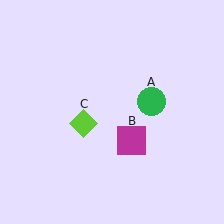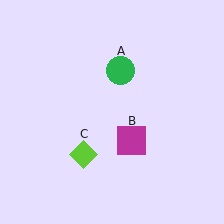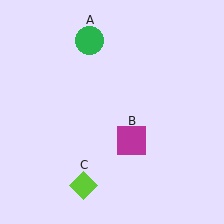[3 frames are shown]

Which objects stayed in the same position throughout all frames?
Magenta square (object B) remained stationary.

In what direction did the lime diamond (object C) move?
The lime diamond (object C) moved down.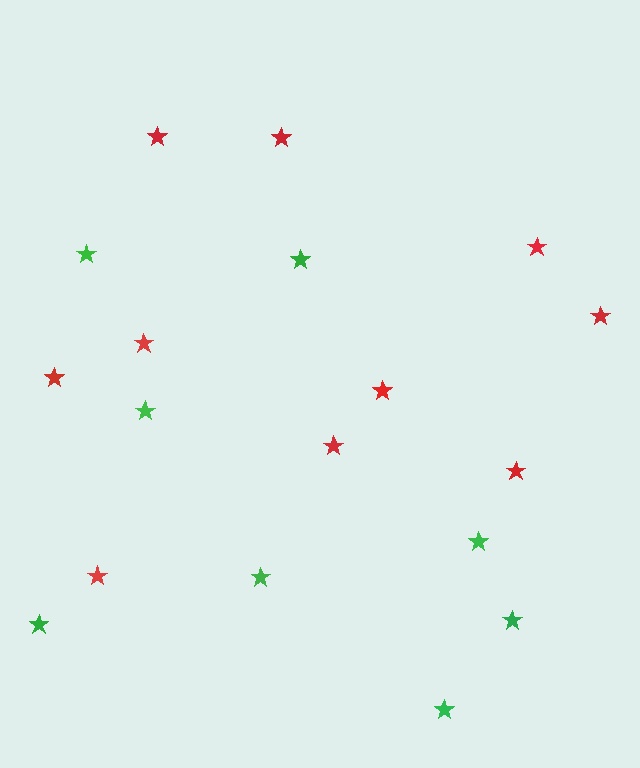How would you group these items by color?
There are 2 groups: one group of red stars (10) and one group of green stars (8).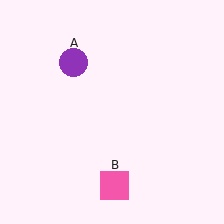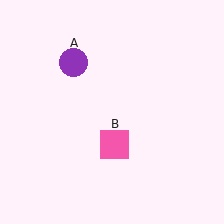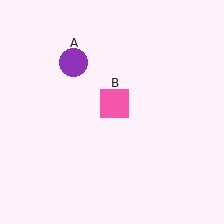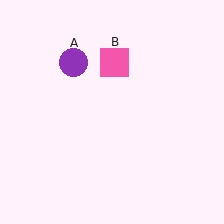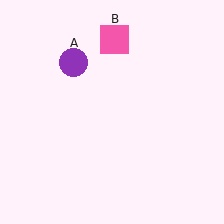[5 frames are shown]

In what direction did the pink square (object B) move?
The pink square (object B) moved up.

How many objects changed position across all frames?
1 object changed position: pink square (object B).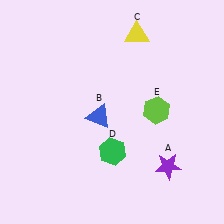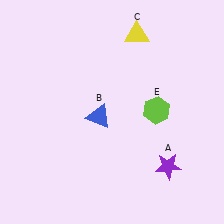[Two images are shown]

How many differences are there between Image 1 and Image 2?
There is 1 difference between the two images.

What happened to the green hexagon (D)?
The green hexagon (D) was removed in Image 2. It was in the bottom-right area of Image 1.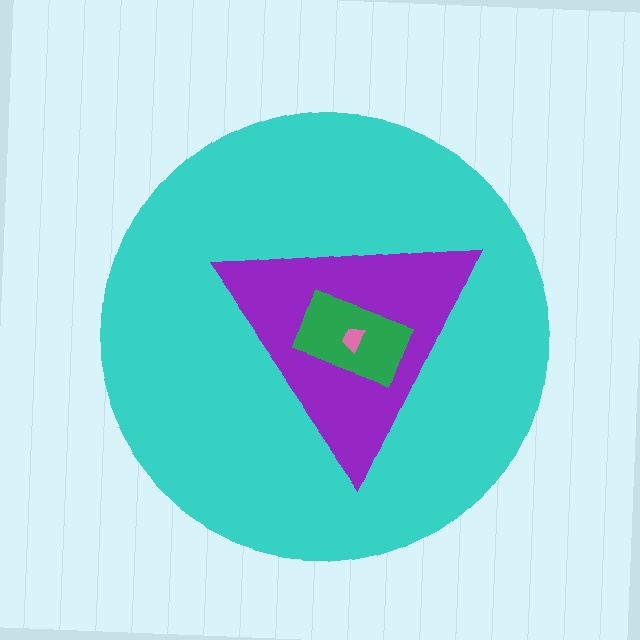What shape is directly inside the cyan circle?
The purple triangle.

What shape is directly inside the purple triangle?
The green rectangle.